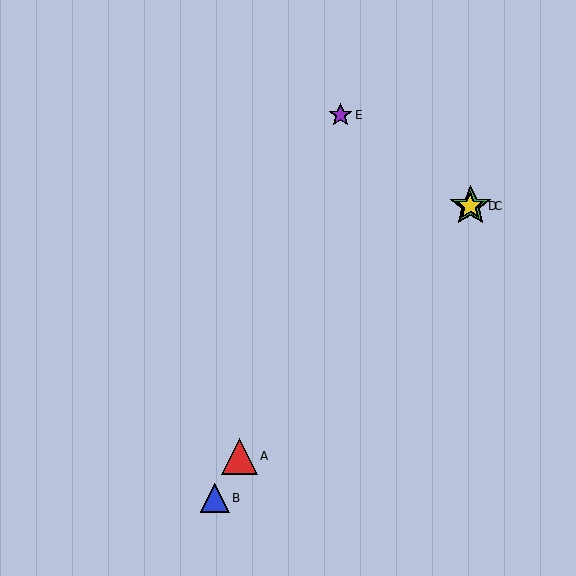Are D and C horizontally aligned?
Yes, both are at y≈206.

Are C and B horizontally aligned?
No, C is at y≈206 and B is at y≈498.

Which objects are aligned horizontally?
Objects C, D are aligned horizontally.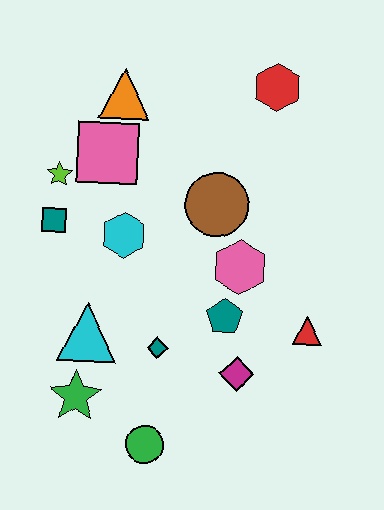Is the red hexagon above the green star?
Yes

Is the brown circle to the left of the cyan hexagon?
No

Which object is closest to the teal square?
The lime star is closest to the teal square.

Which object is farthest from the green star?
The red hexagon is farthest from the green star.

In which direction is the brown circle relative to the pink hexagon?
The brown circle is above the pink hexagon.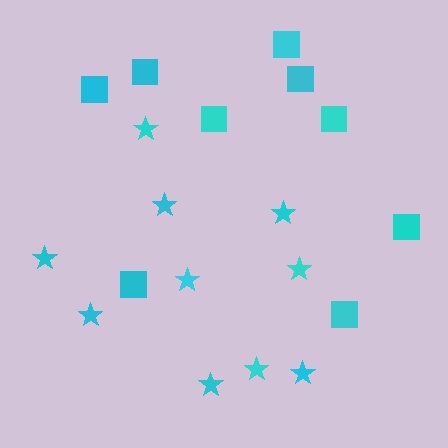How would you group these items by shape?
There are 2 groups: one group of stars (10) and one group of squares (9).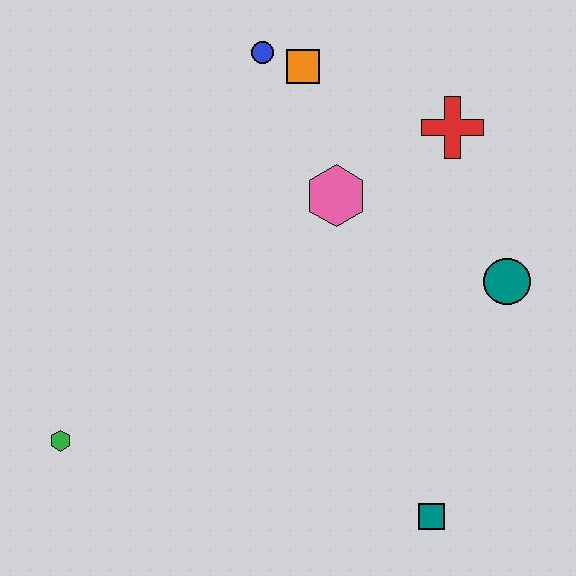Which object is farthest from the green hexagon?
The red cross is farthest from the green hexagon.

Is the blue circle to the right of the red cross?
No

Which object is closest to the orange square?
The blue circle is closest to the orange square.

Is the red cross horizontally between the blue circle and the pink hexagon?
No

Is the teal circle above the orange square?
No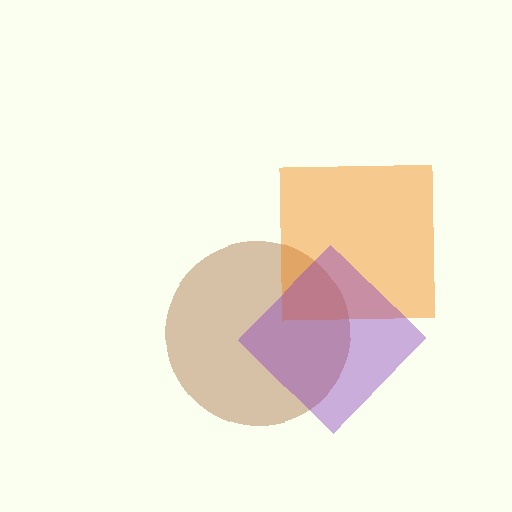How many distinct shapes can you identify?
There are 3 distinct shapes: a brown circle, an orange square, a purple diamond.